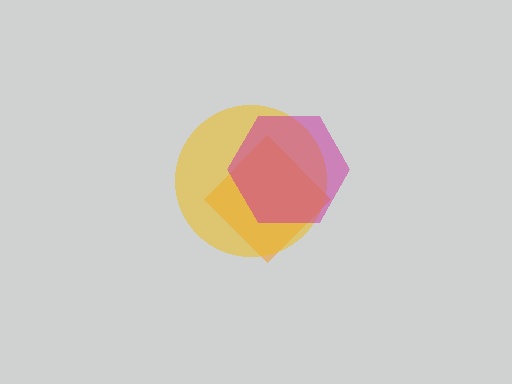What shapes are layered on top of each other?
The layered shapes are: an orange diamond, a yellow circle, a magenta hexagon.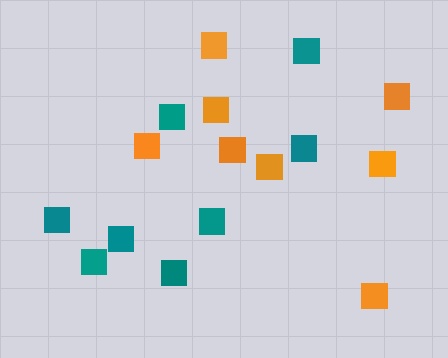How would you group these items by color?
There are 2 groups: one group of orange squares (8) and one group of teal squares (8).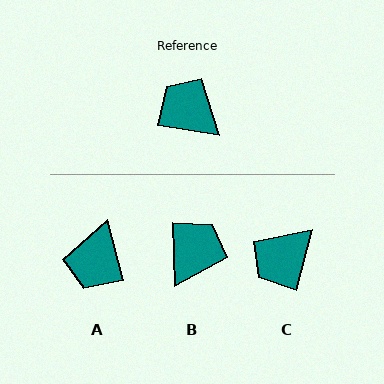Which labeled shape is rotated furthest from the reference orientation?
A, about 114 degrees away.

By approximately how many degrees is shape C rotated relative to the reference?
Approximately 84 degrees counter-clockwise.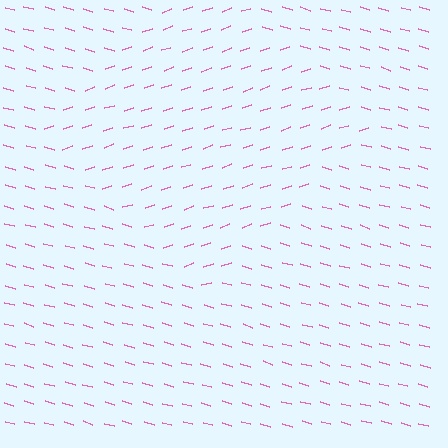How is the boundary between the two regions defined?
The boundary is defined purely by a change in line orientation (approximately 34 degrees difference). All lines are the same color and thickness.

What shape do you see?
I see a diamond.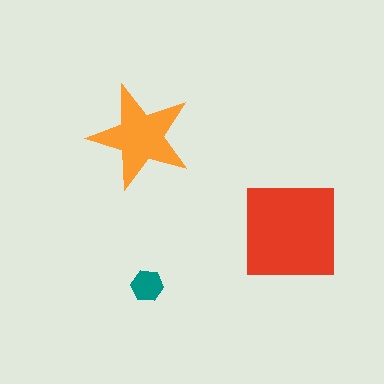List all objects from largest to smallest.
The red square, the orange star, the teal hexagon.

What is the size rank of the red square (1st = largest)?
1st.